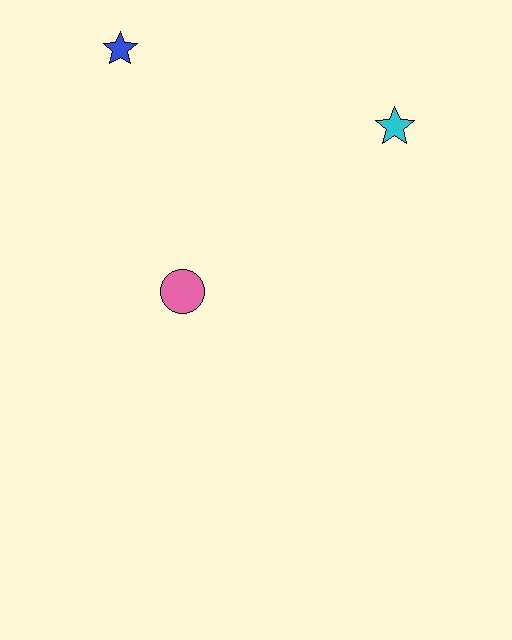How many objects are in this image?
There are 3 objects.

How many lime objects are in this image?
There are no lime objects.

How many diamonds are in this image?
There are no diamonds.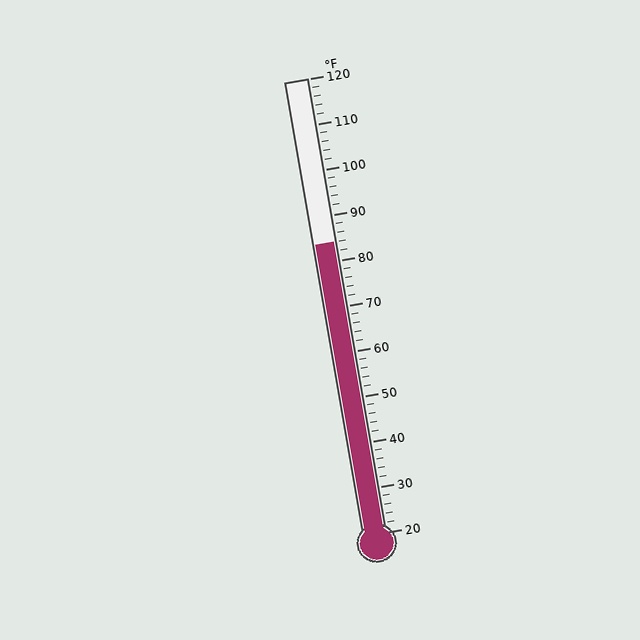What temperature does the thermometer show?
The thermometer shows approximately 84°F.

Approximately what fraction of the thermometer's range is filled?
The thermometer is filled to approximately 65% of its range.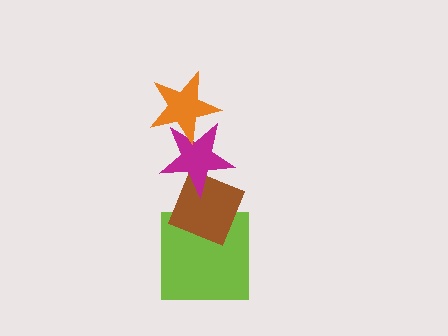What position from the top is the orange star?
The orange star is 1st from the top.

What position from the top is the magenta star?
The magenta star is 2nd from the top.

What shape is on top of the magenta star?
The orange star is on top of the magenta star.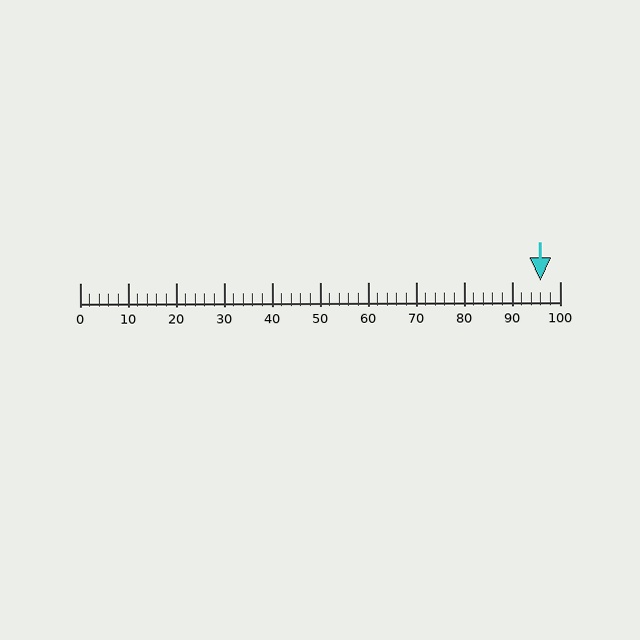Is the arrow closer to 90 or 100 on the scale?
The arrow is closer to 100.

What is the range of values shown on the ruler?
The ruler shows values from 0 to 100.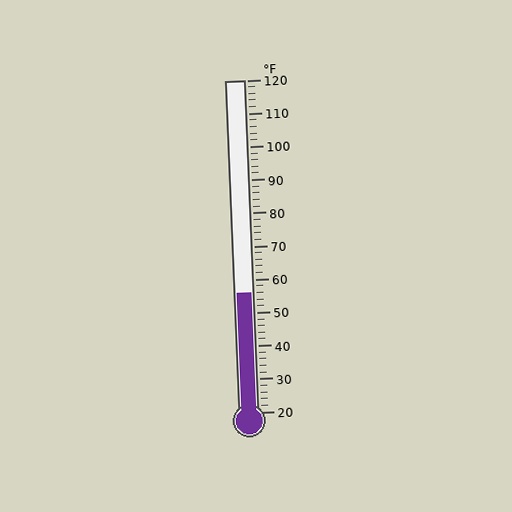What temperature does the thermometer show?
The thermometer shows approximately 56°F.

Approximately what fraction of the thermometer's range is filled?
The thermometer is filled to approximately 35% of its range.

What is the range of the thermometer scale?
The thermometer scale ranges from 20°F to 120°F.